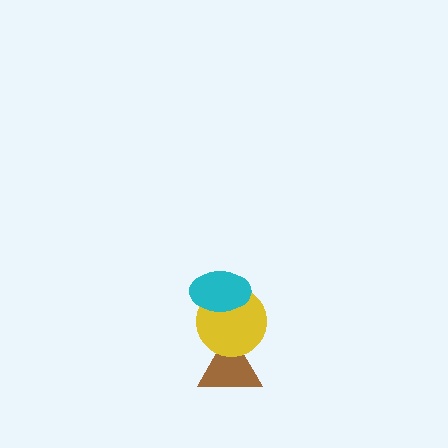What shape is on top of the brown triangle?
The yellow circle is on top of the brown triangle.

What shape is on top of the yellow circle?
The cyan ellipse is on top of the yellow circle.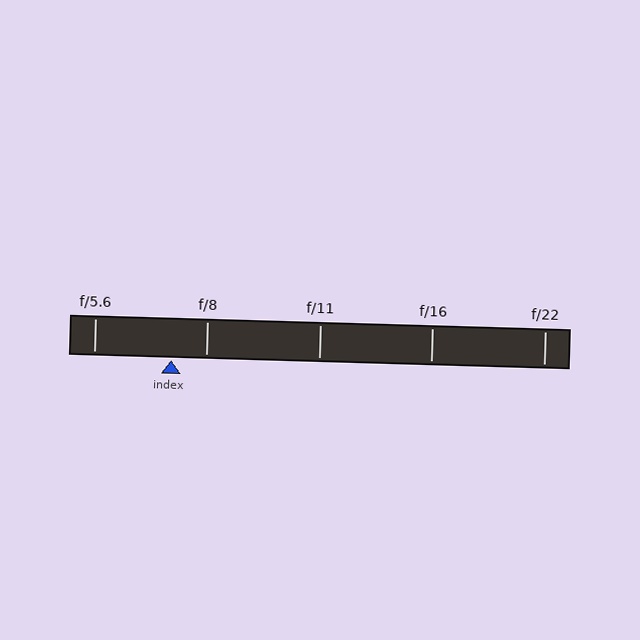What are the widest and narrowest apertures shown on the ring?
The widest aperture shown is f/5.6 and the narrowest is f/22.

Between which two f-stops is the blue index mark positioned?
The index mark is between f/5.6 and f/8.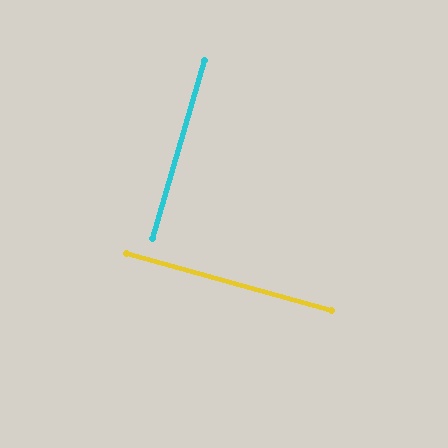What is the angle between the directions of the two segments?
Approximately 90 degrees.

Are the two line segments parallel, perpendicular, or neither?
Perpendicular — they meet at approximately 90°.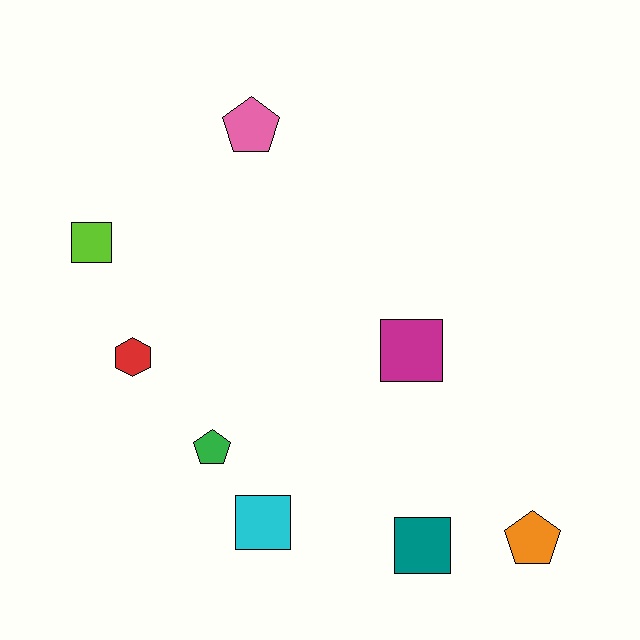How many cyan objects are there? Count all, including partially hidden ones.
There is 1 cyan object.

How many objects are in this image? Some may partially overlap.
There are 8 objects.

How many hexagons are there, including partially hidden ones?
There is 1 hexagon.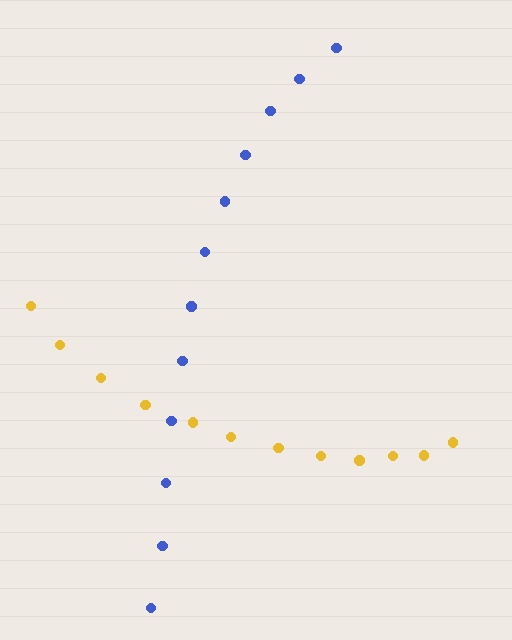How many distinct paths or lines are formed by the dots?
There are 2 distinct paths.